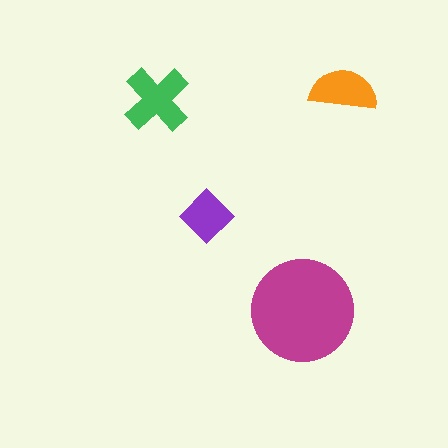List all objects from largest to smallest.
The magenta circle, the green cross, the orange semicircle, the purple diamond.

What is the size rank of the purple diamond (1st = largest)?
4th.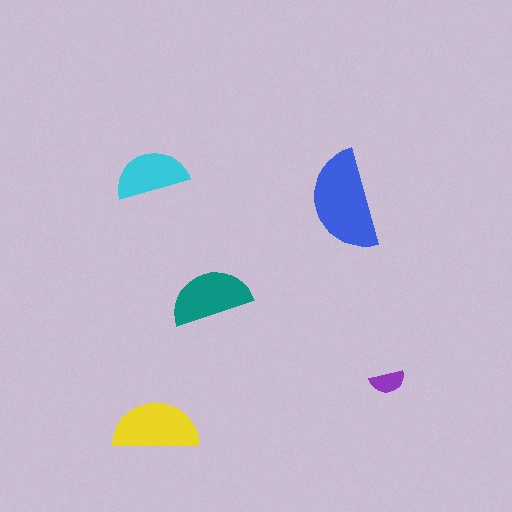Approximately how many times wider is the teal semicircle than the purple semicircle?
About 2.5 times wider.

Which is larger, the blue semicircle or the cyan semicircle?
The blue one.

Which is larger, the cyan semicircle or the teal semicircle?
The teal one.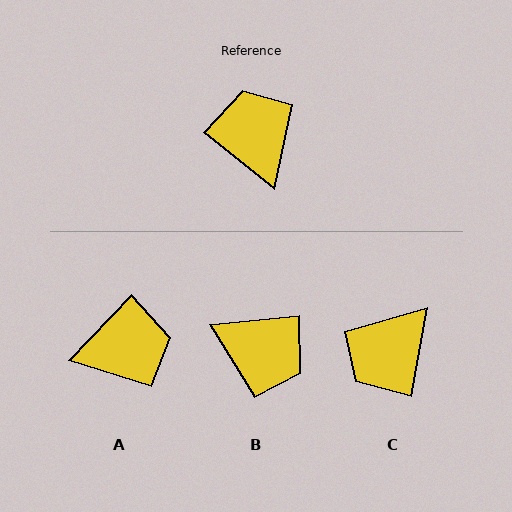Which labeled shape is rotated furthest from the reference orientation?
B, about 136 degrees away.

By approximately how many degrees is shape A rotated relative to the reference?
Approximately 95 degrees clockwise.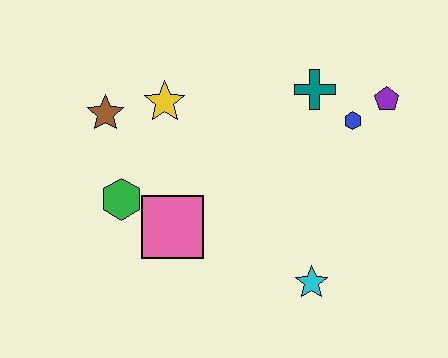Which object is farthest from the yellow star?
The cyan star is farthest from the yellow star.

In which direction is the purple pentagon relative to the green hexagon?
The purple pentagon is to the right of the green hexagon.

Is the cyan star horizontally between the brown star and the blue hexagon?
Yes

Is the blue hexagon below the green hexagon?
No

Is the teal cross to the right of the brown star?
Yes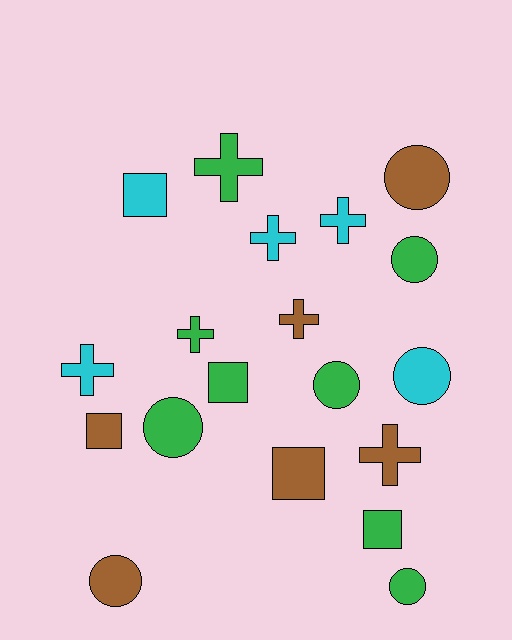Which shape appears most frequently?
Cross, with 7 objects.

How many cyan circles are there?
There is 1 cyan circle.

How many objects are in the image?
There are 19 objects.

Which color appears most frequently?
Green, with 8 objects.